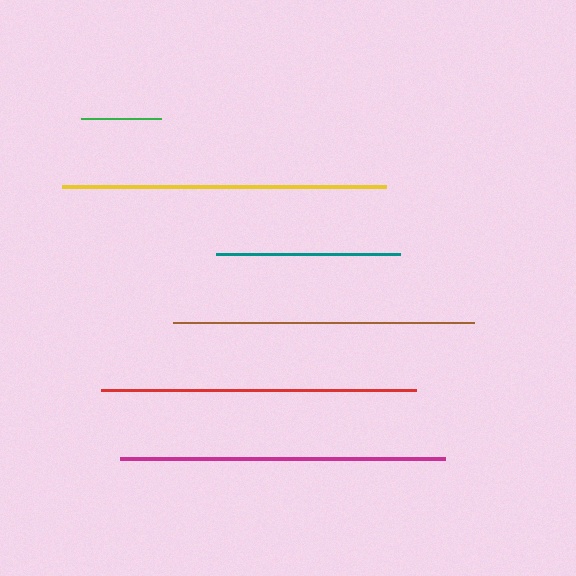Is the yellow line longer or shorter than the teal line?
The yellow line is longer than the teal line.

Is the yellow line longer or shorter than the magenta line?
The magenta line is longer than the yellow line.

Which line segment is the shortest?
The green line is the shortest at approximately 81 pixels.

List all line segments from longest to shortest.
From longest to shortest: magenta, yellow, red, brown, teal, green.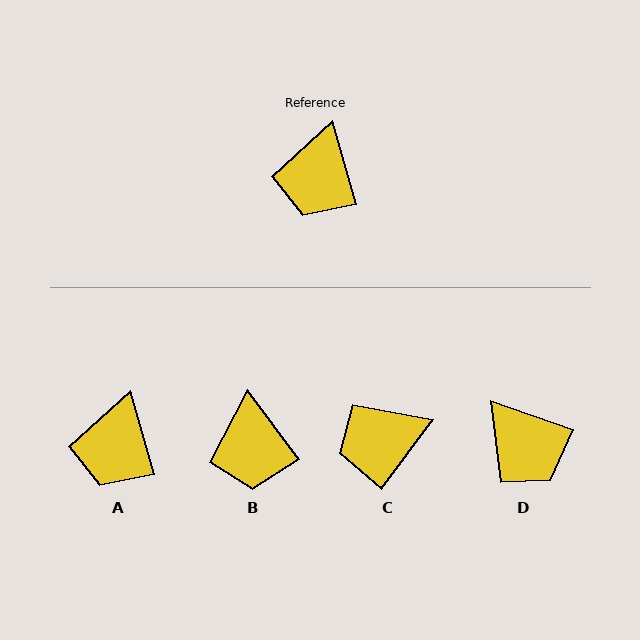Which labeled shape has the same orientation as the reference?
A.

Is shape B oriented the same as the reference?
No, it is off by about 20 degrees.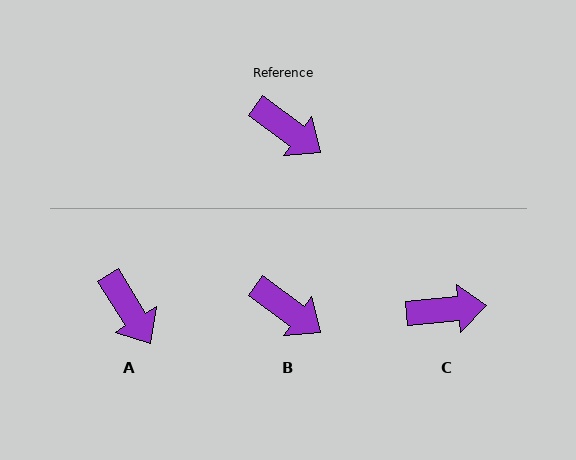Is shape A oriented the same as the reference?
No, it is off by about 22 degrees.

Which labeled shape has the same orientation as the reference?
B.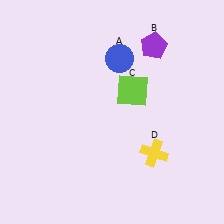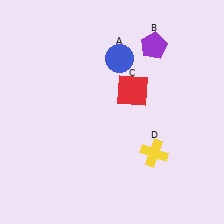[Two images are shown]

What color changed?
The square (C) changed from lime in Image 1 to red in Image 2.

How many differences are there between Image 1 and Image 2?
There is 1 difference between the two images.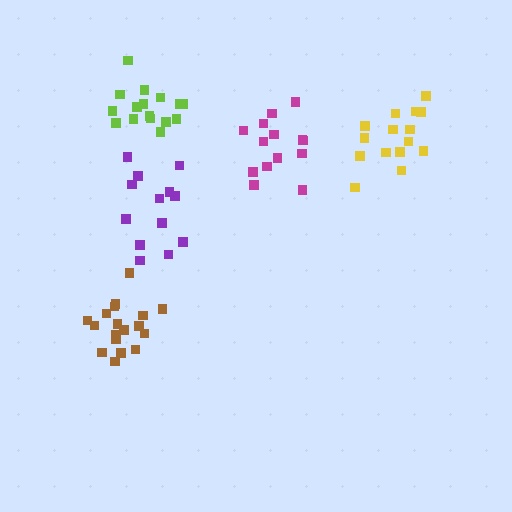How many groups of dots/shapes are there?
There are 5 groups.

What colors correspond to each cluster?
The clusters are colored: brown, yellow, lime, magenta, purple.